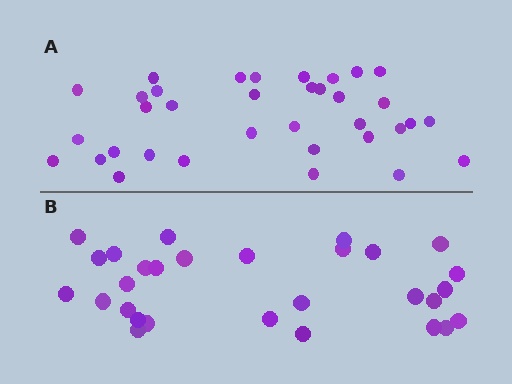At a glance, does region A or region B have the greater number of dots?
Region A (the top region) has more dots.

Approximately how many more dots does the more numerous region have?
Region A has about 6 more dots than region B.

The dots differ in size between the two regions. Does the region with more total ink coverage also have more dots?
No. Region B has more total ink coverage because its dots are larger, but region A actually contains more individual dots. Total area can be misleading — the number of items is what matters here.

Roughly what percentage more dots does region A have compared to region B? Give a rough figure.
About 20% more.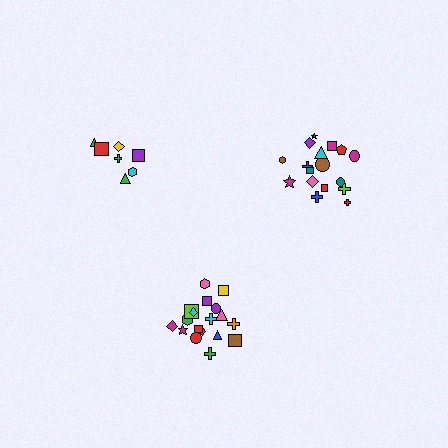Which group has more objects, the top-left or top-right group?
The top-right group.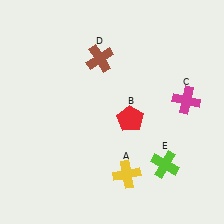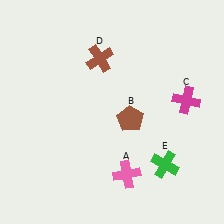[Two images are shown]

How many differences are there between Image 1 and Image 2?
There are 3 differences between the two images.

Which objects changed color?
A changed from yellow to pink. B changed from red to brown. E changed from lime to green.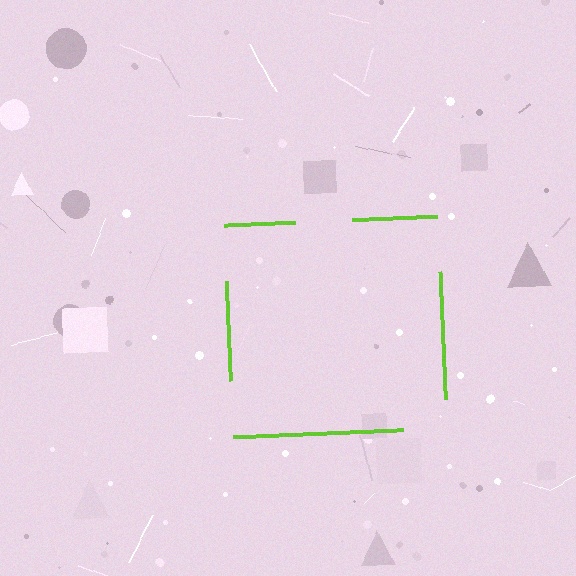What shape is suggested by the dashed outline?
The dashed outline suggests a square.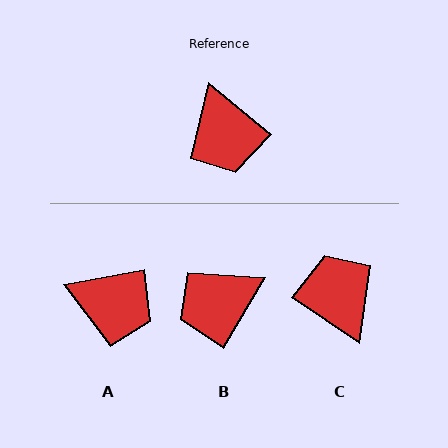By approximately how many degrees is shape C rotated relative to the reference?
Approximately 174 degrees clockwise.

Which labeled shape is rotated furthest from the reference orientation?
C, about 174 degrees away.